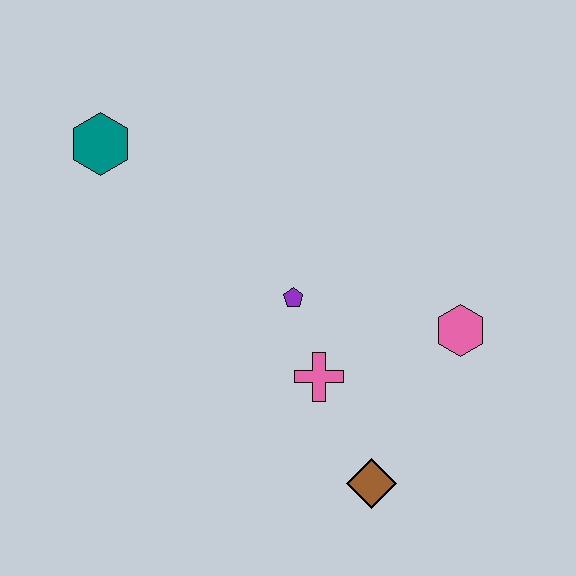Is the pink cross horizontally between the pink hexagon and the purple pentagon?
Yes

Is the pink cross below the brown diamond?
No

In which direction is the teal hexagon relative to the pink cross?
The teal hexagon is above the pink cross.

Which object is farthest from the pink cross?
The teal hexagon is farthest from the pink cross.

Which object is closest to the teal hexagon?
The purple pentagon is closest to the teal hexagon.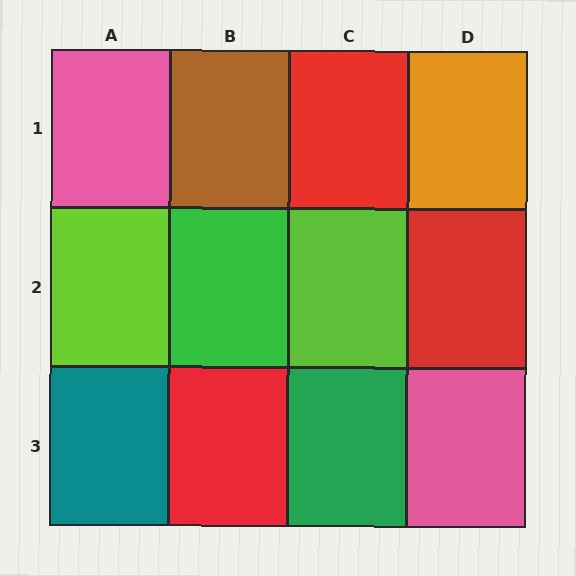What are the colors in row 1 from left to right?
Pink, brown, red, orange.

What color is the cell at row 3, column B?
Red.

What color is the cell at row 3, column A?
Teal.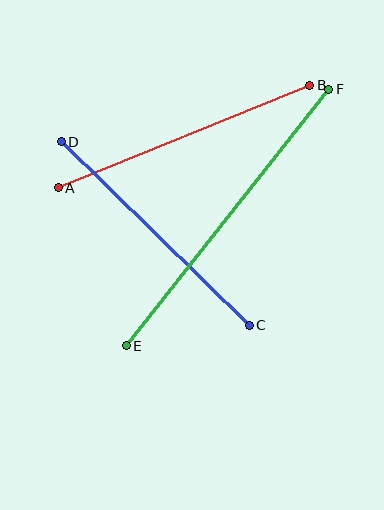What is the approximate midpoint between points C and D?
The midpoint is at approximately (155, 233) pixels.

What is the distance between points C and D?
The distance is approximately 263 pixels.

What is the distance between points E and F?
The distance is approximately 326 pixels.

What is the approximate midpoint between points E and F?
The midpoint is at approximately (228, 218) pixels.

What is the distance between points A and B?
The distance is approximately 271 pixels.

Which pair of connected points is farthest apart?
Points E and F are farthest apart.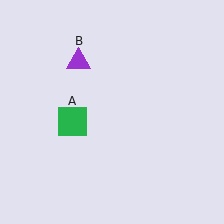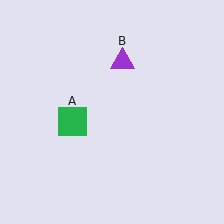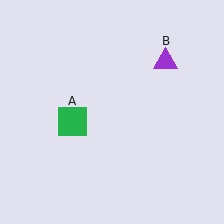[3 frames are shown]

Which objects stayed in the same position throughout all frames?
Green square (object A) remained stationary.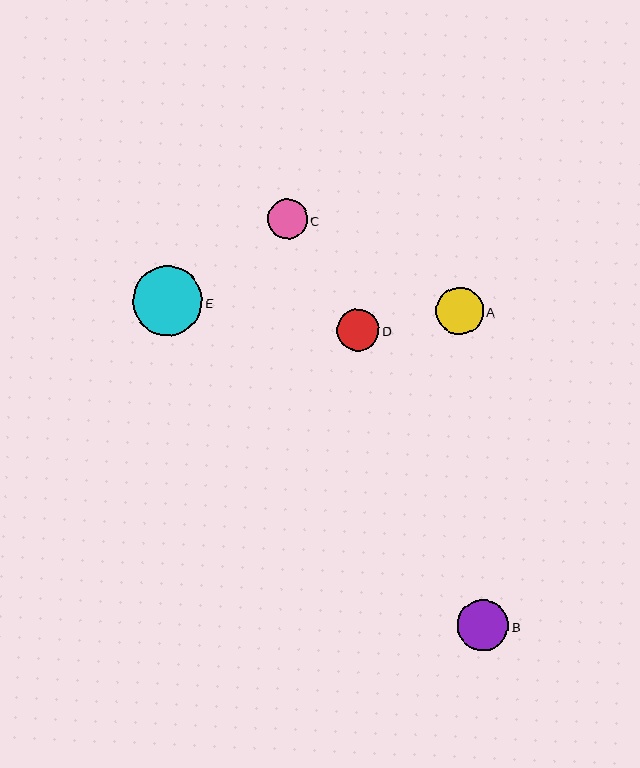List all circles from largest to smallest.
From largest to smallest: E, B, A, D, C.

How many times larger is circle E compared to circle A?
Circle E is approximately 1.5 times the size of circle A.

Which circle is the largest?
Circle E is the largest with a size of approximately 70 pixels.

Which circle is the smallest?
Circle C is the smallest with a size of approximately 40 pixels.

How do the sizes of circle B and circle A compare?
Circle B and circle A are approximately the same size.